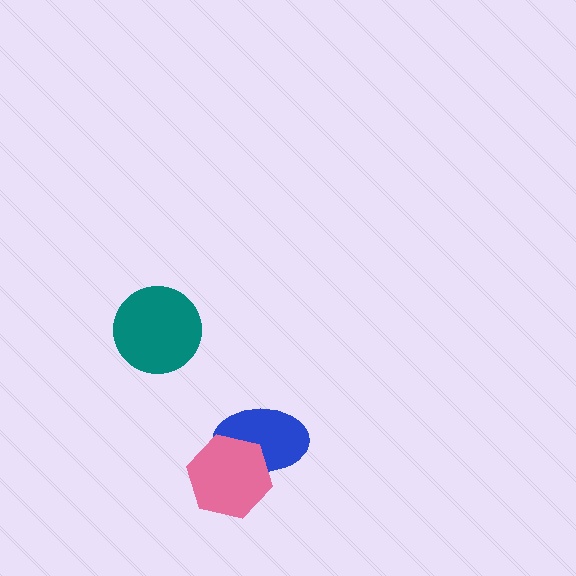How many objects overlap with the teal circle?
0 objects overlap with the teal circle.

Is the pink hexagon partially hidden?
No, no other shape covers it.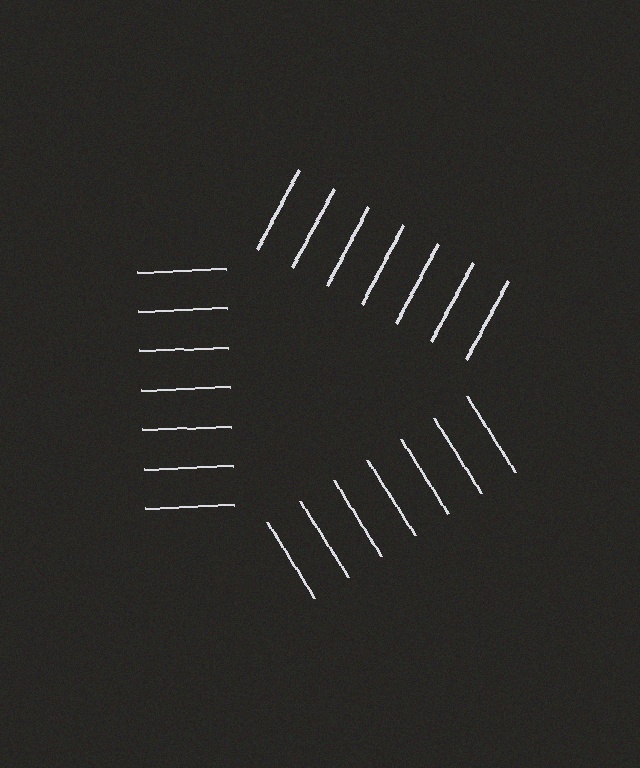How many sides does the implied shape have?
3 sides — the line-ends trace a triangle.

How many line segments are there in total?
21 — 7 along each of the 3 edges.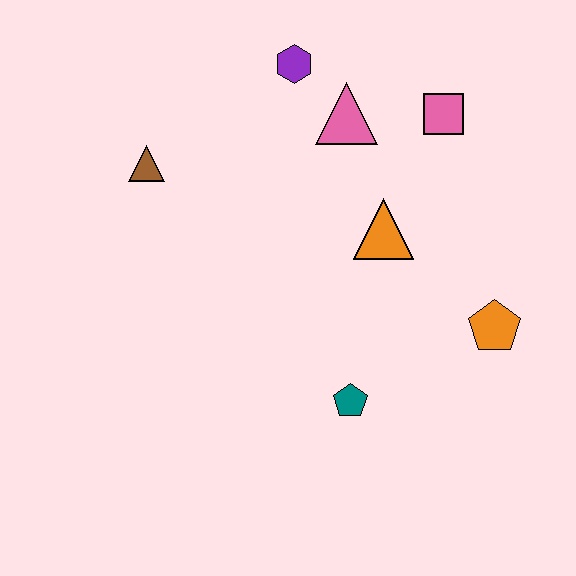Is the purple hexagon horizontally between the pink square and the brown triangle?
Yes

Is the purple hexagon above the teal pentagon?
Yes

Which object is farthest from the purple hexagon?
The teal pentagon is farthest from the purple hexagon.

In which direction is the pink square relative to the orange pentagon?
The pink square is above the orange pentagon.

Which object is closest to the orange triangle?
The pink triangle is closest to the orange triangle.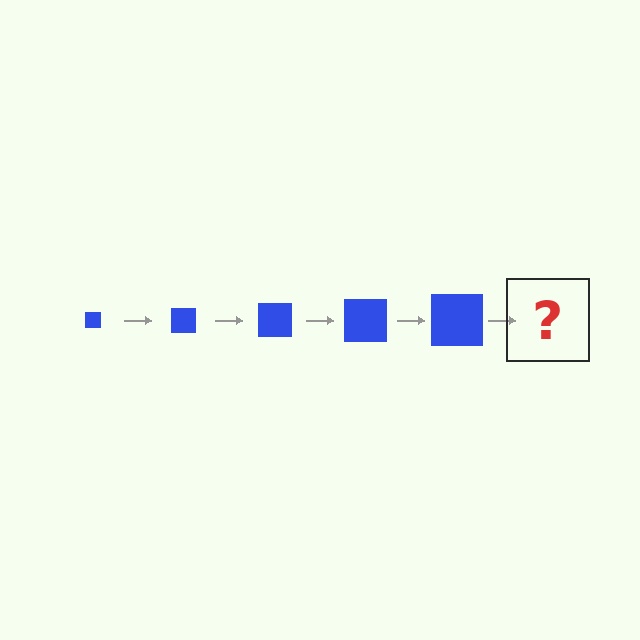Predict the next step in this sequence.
The next step is a blue square, larger than the previous one.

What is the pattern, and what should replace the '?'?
The pattern is that the square gets progressively larger each step. The '?' should be a blue square, larger than the previous one.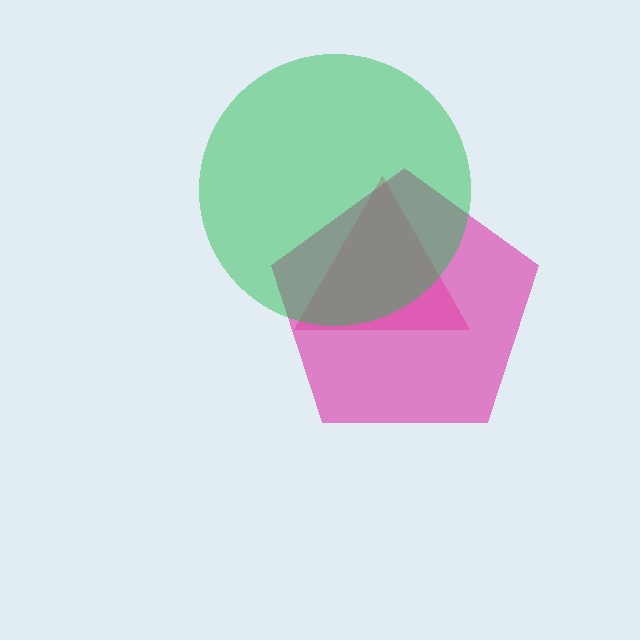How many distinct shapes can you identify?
There are 3 distinct shapes: a pink triangle, a magenta pentagon, a green circle.